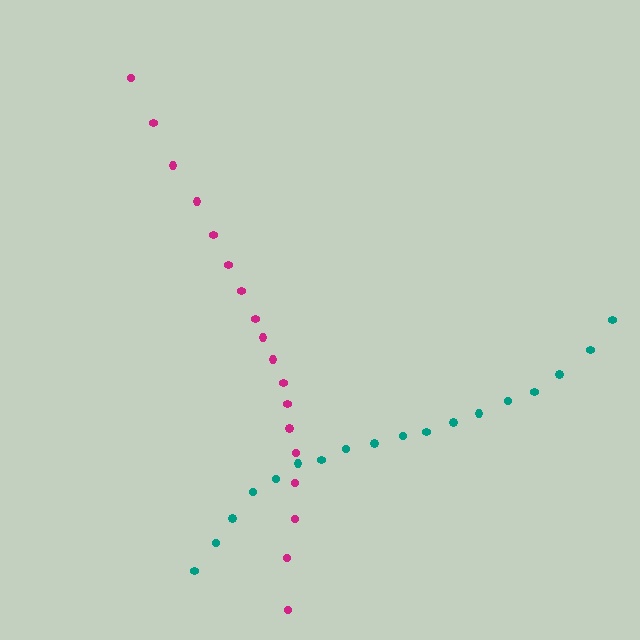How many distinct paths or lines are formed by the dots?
There are 2 distinct paths.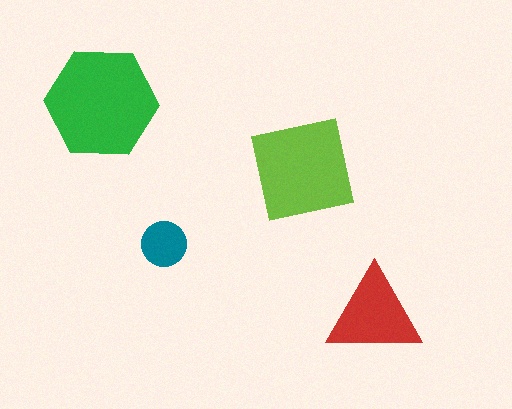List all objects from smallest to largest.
The teal circle, the red triangle, the lime square, the green hexagon.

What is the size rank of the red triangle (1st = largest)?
3rd.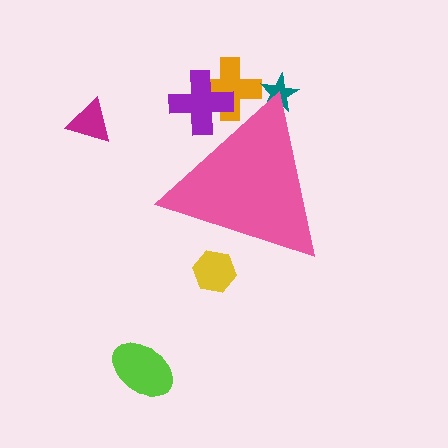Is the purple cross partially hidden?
Yes, the purple cross is partially hidden behind the pink triangle.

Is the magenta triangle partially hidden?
No, the magenta triangle is fully visible.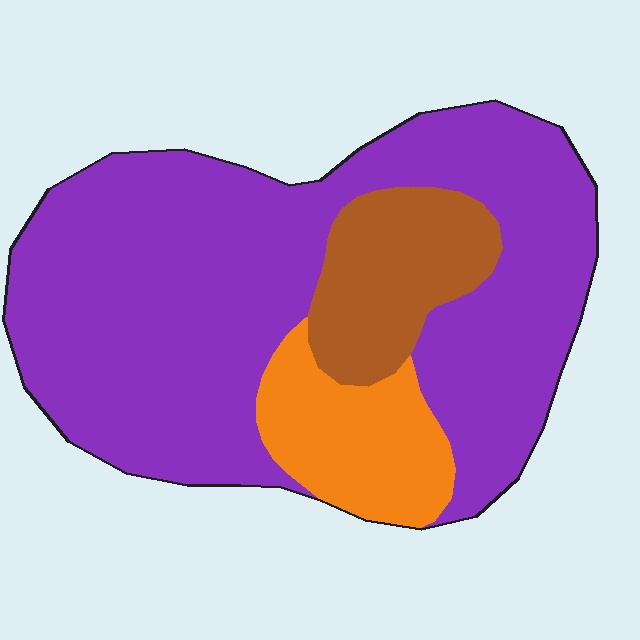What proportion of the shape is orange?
Orange covers 13% of the shape.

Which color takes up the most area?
Purple, at roughly 75%.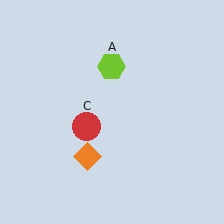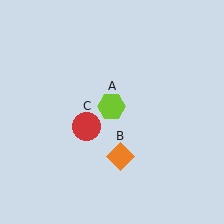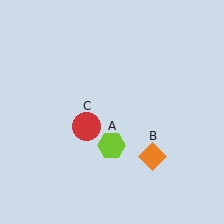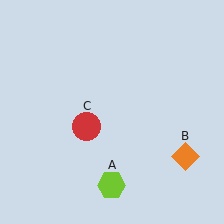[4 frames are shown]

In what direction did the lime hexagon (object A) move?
The lime hexagon (object A) moved down.